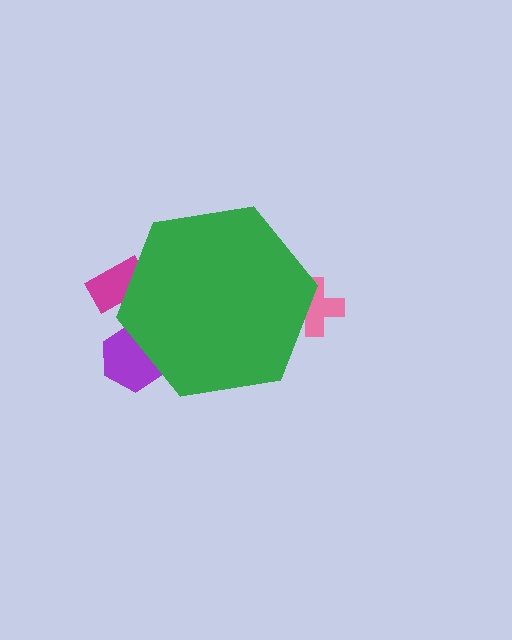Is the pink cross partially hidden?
Yes, the pink cross is partially hidden behind the green hexagon.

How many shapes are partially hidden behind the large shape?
3 shapes are partially hidden.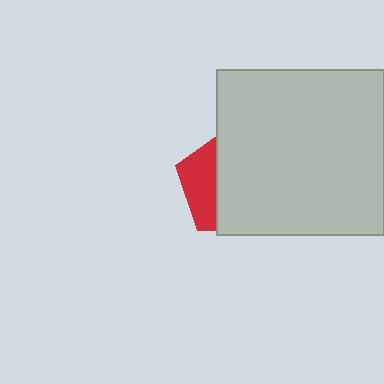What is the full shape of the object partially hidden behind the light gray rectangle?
The partially hidden object is a red pentagon.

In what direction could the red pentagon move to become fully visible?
The red pentagon could move left. That would shift it out from behind the light gray rectangle entirely.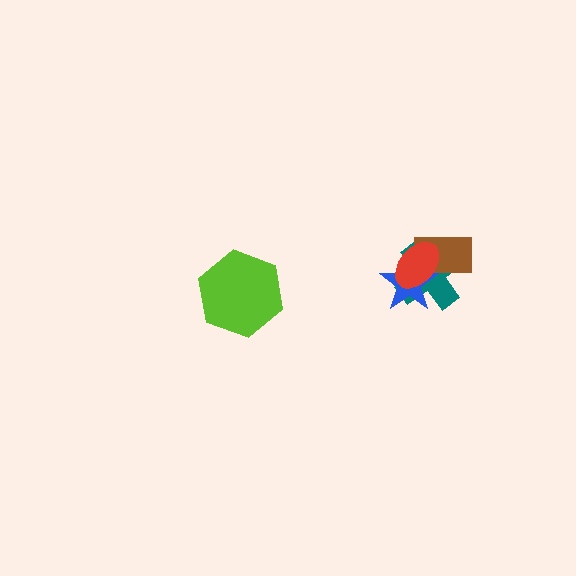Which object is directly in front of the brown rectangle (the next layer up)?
The blue star is directly in front of the brown rectangle.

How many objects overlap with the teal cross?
3 objects overlap with the teal cross.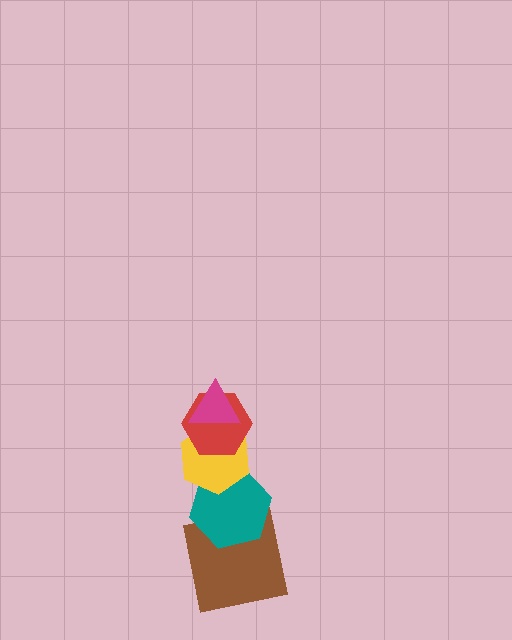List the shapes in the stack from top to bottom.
From top to bottom: the magenta triangle, the red hexagon, the yellow hexagon, the teal hexagon, the brown square.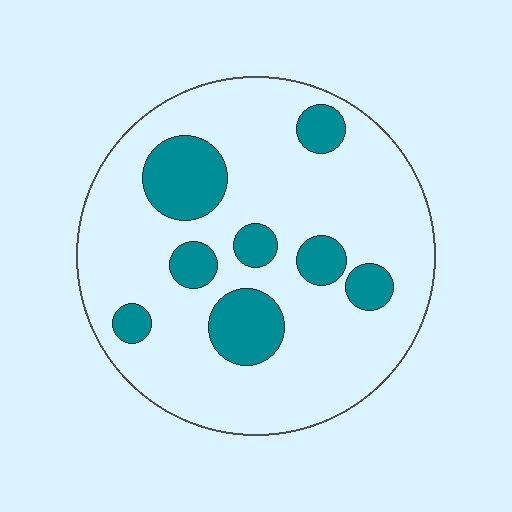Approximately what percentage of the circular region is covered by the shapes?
Approximately 20%.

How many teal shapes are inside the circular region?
8.